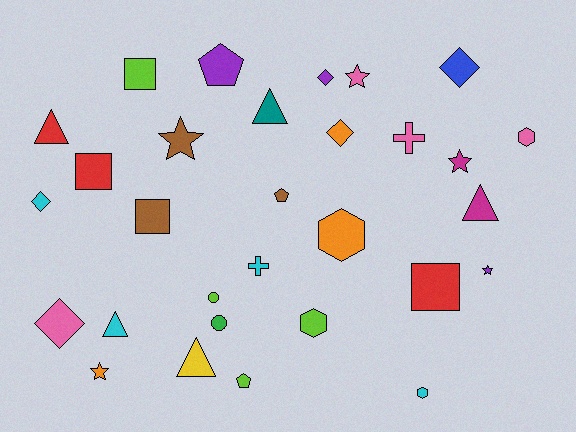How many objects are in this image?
There are 30 objects.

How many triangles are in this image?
There are 5 triangles.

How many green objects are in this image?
There is 1 green object.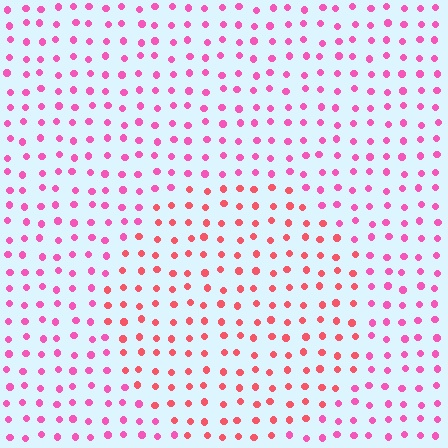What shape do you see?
I see a circle.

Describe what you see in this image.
The image is filled with small pink elements in a uniform arrangement. A circle-shaped region is visible where the elements are tinted to a slightly different hue, forming a subtle color boundary.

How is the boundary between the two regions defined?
The boundary is defined purely by a slight shift in hue (about 31 degrees). Spacing, size, and orientation are identical on both sides.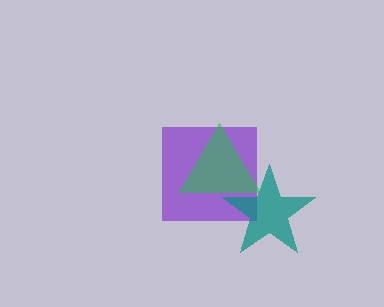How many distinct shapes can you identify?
There are 3 distinct shapes: a purple square, a teal star, a green triangle.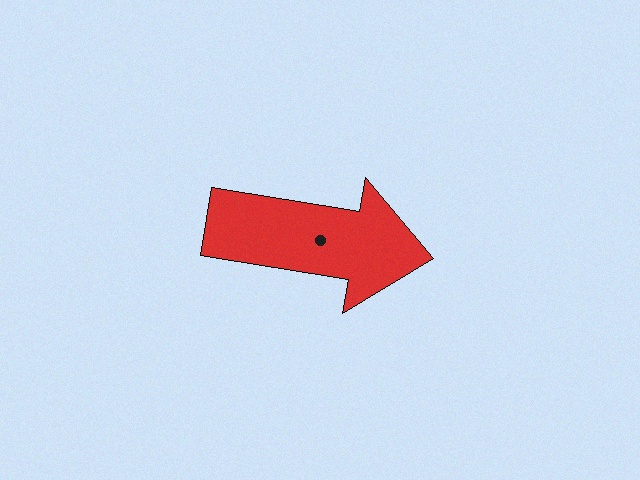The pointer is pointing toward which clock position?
Roughly 3 o'clock.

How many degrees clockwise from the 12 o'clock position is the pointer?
Approximately 99 degrees.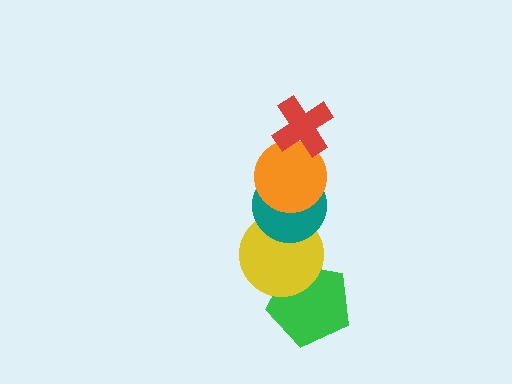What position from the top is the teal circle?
The teal circle is 3rd from the top.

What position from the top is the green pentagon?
The green pentagon is 5th from the top.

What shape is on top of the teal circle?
The orange circle is on top of the teal circle.